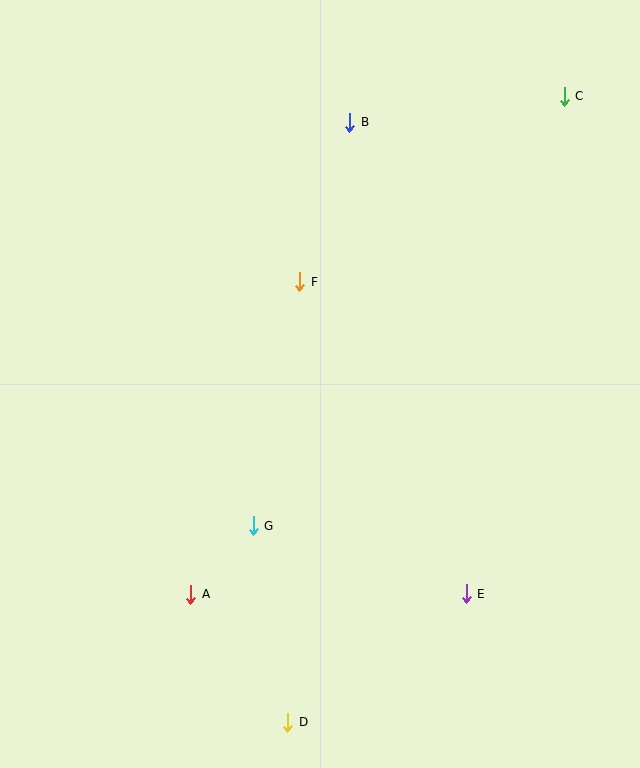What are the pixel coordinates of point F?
Point F is at (300, 282).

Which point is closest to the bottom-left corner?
Point A is closest to the bottom-left corner.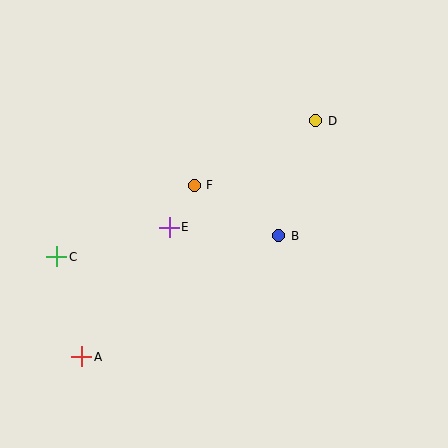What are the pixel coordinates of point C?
Point C is at (57, 257).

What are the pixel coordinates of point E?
Point E is at (169, 227).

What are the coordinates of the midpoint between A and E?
The midpoint between A and E is at (126, 292).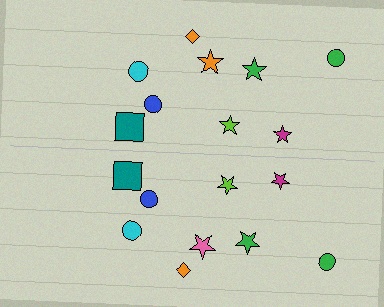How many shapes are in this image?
There are 18 shapes in this image.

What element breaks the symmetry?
The pink star on the bottom side breaks the symmetry — its mirror counterpart is orange.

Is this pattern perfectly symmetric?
No, the pattern is not perfectly symmetric. The pink star on the bottom side breaks the symmetry — its mirror counterpart is orange.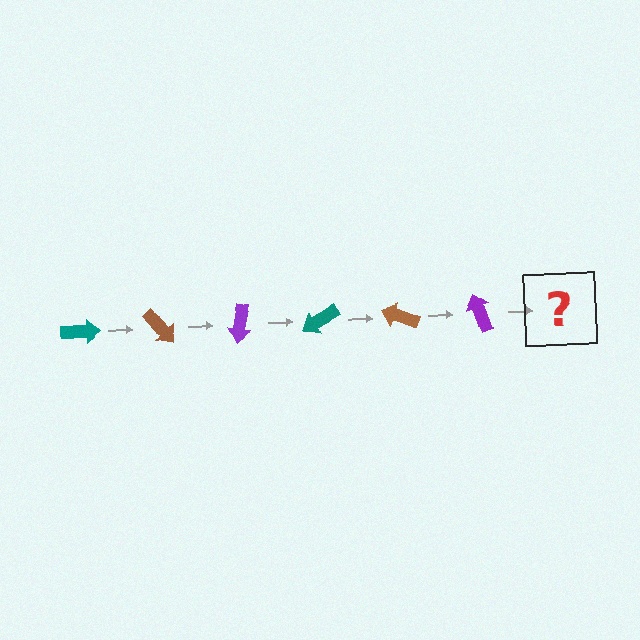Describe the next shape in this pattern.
It should be a teal arrow, rotated 300 degrees from the start.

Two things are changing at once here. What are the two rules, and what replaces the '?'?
The two rules are that it rotates 50 degrees each step and the color cycles through teal, brown, and purple. The '?' should be a teal arrow, rotated 300 degrees from the start.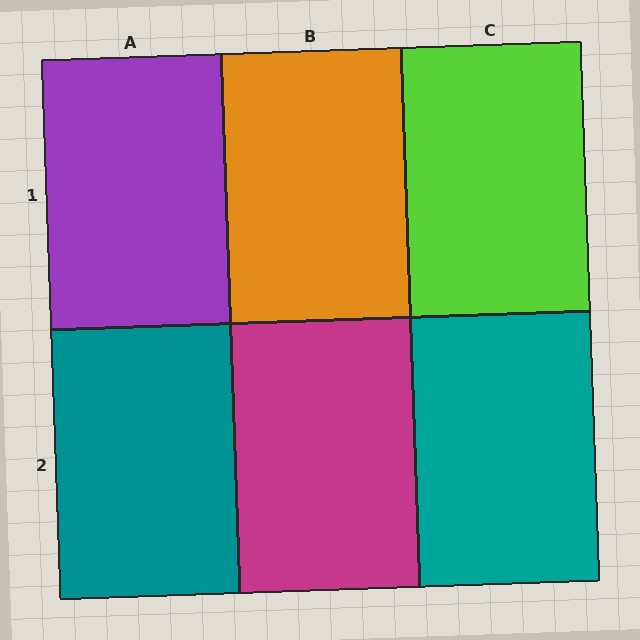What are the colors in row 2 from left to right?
Teal, magenta, teal.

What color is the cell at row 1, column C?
Lime.